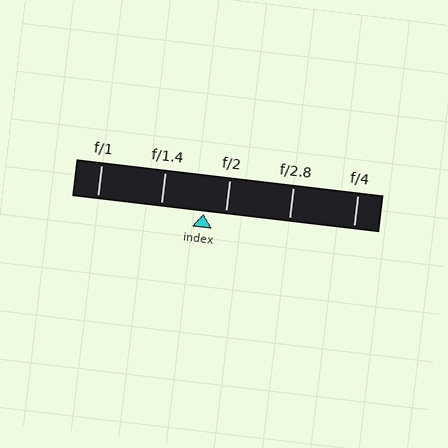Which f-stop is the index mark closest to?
The index mark is closest to f/2.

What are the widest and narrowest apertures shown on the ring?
The widest aperture shown is f/1 and the narrowest is f/4.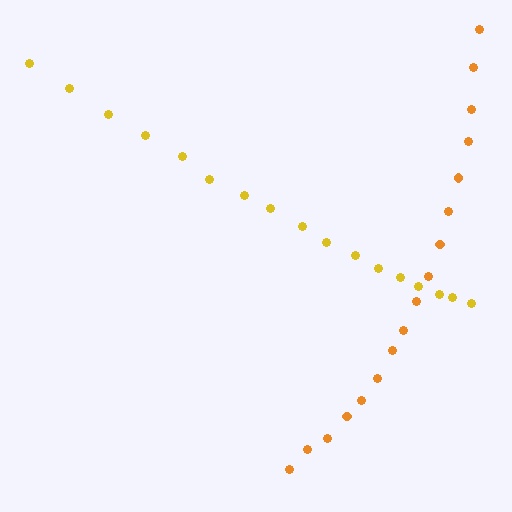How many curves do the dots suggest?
There are 2 distinct paths.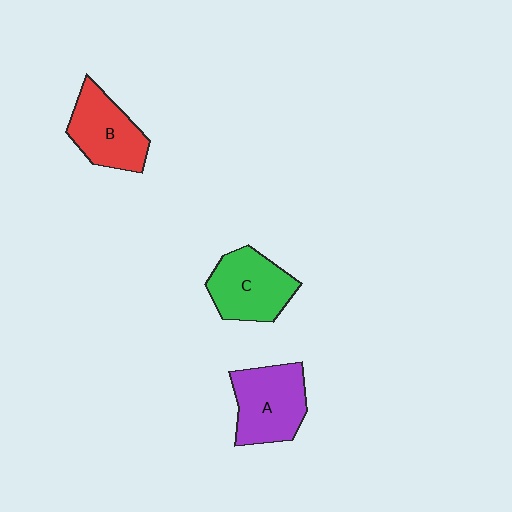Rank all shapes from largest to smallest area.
From largest to smallest: A (purple), C (green), B (red).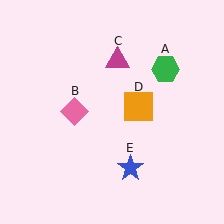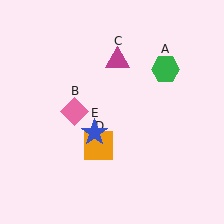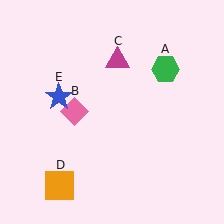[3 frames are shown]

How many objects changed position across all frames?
2 objects changed position: orange square (object D), blue star (object E).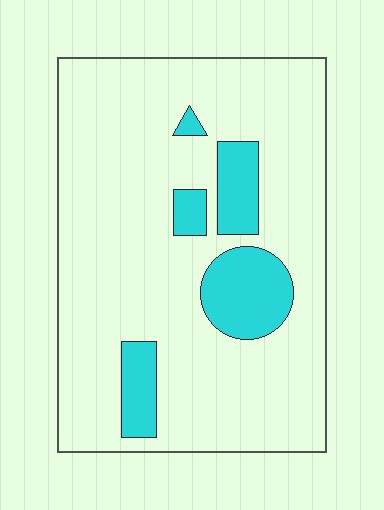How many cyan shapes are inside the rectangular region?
5.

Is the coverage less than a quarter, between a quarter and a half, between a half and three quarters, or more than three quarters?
Less than a quarter.